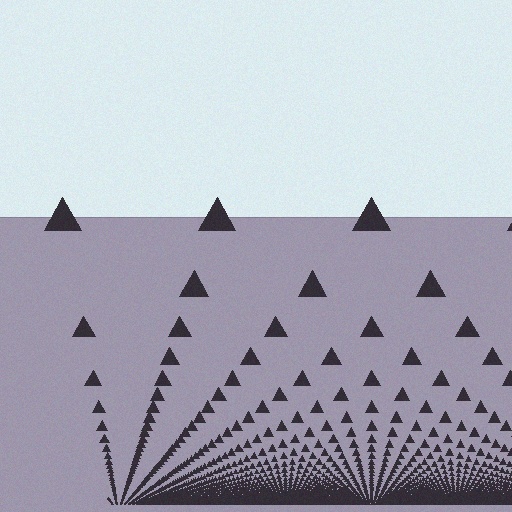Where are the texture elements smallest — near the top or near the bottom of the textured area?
Near the bottom.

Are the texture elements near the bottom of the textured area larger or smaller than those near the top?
Smaller. The gradient is inverted — elements near the bottom are smaller and denser.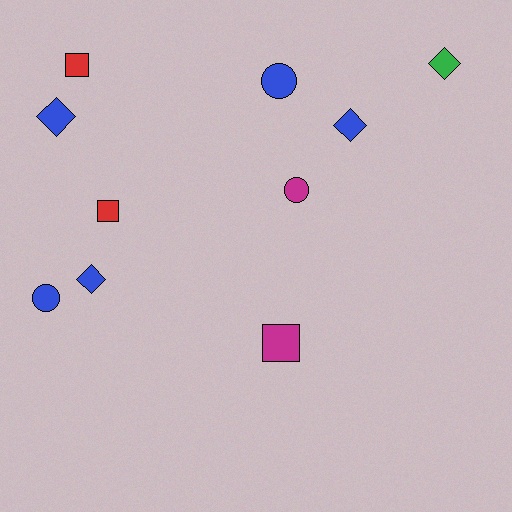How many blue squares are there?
There are no blue squares.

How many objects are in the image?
There are 10 objects.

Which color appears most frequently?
Blue, with 5 objects.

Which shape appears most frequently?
Diamond, with 4 objects.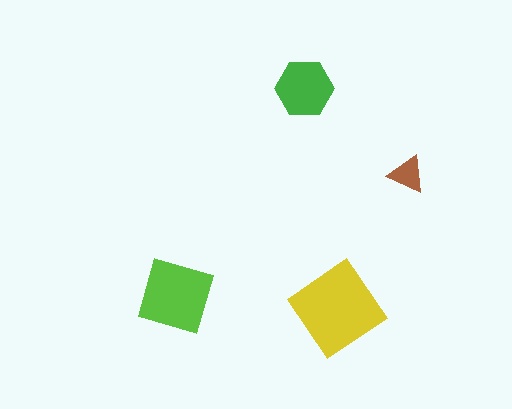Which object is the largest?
The yellow diamond.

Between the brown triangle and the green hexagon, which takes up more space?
The green hexagon.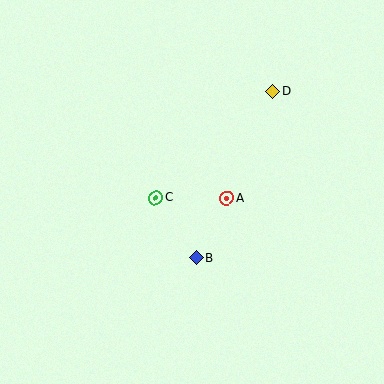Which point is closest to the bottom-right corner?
Point B is closest to the bottom-right corner.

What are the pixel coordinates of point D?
Point D is at (272, 91).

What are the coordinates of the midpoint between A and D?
The midpoint between A and D is at (250, 145).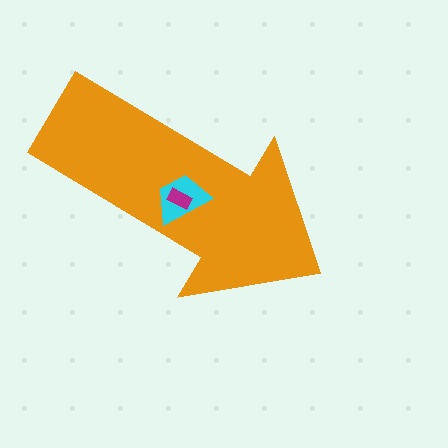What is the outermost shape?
The orange arrow.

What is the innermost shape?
The magenta rectangle.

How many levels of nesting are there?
3.